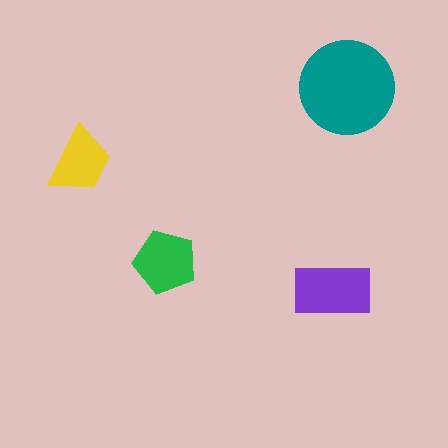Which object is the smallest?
The yellow trapezoid.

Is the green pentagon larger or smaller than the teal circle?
Smaller.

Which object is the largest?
The teal circle.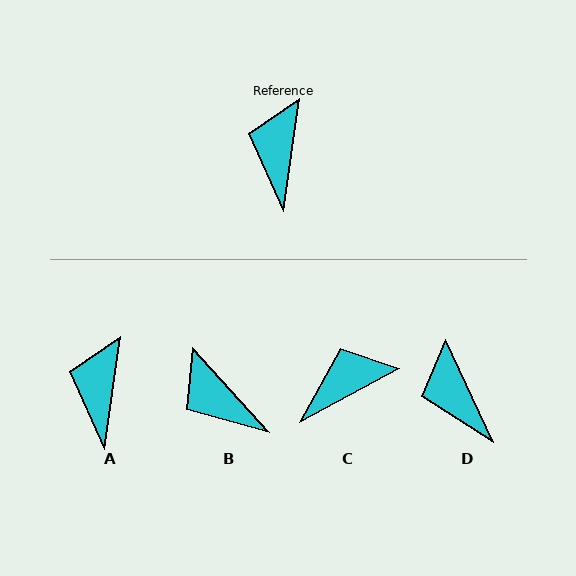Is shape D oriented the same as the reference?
No, it is off by about 33 degrees.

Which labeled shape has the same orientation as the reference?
A.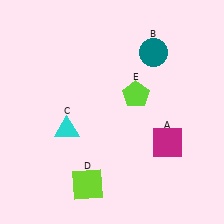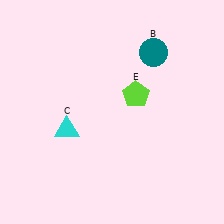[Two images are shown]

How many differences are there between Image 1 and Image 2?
There are 2 differences between the two images.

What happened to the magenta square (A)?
The magenta square (A) was removed in Image 2. It was in the bottom-right area of Image 1.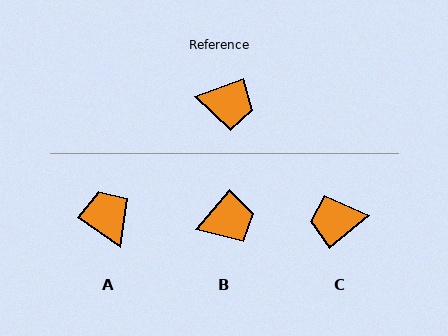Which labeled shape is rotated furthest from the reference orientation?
C, about 160 degrees away.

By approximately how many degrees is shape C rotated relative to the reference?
Approximately 160 degrees clockwise.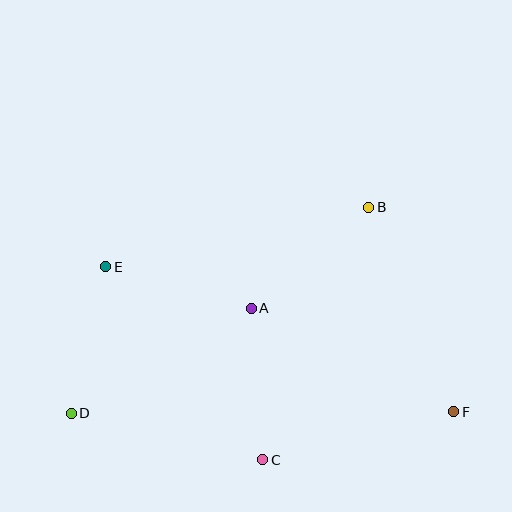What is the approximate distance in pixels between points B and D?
The distance between B and D is approximately 362 pixels.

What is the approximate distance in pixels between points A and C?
The distance between A and C is approximately 152 pixels.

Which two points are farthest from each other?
Points D and F are farthest from each other.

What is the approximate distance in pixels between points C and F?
The distance between C and F is approximately 197 pixels.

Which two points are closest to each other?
Points D and E are closest to each other.